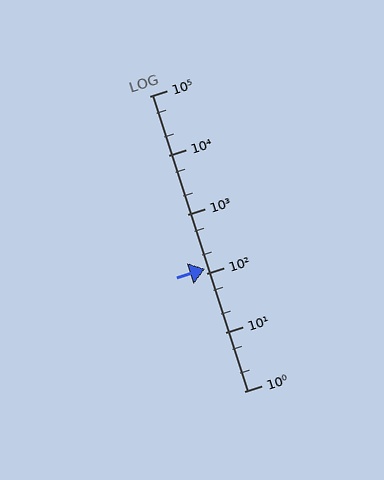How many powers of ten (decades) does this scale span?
The scale spans 5 decades, from 1 to 100000.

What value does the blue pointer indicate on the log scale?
The pointer indicates approximately 120.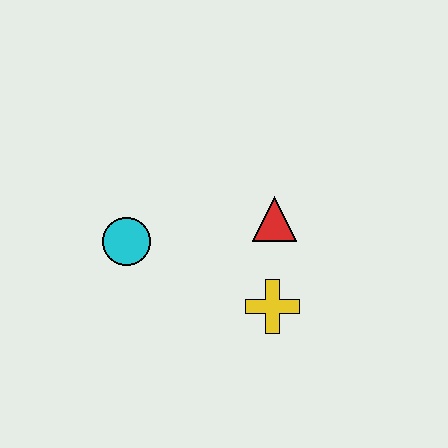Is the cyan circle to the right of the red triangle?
No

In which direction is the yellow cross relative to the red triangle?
The yellow cross is below the red triangle.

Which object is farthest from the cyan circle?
The yellow cross is farthest from the cyan circle.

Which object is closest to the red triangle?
The yellow cross is closest to the red triangle.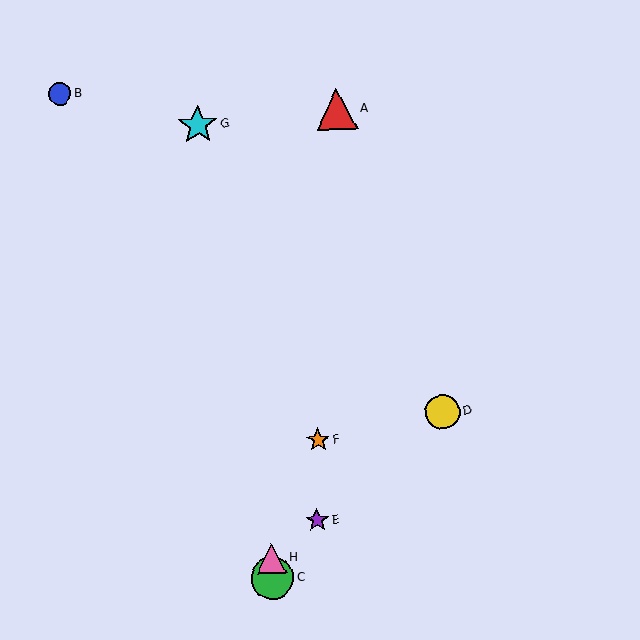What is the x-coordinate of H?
Object H is at x≈272.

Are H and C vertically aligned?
Yes, both are at x≈272.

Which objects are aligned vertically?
Objects C, H are aligned vertically.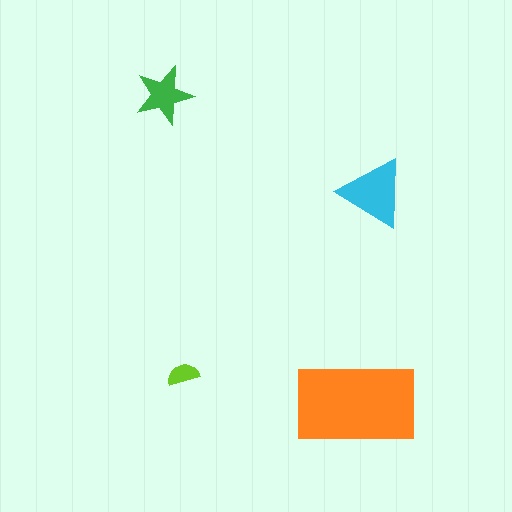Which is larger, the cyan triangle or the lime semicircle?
The cyan triangle.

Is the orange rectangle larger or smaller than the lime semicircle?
Larger.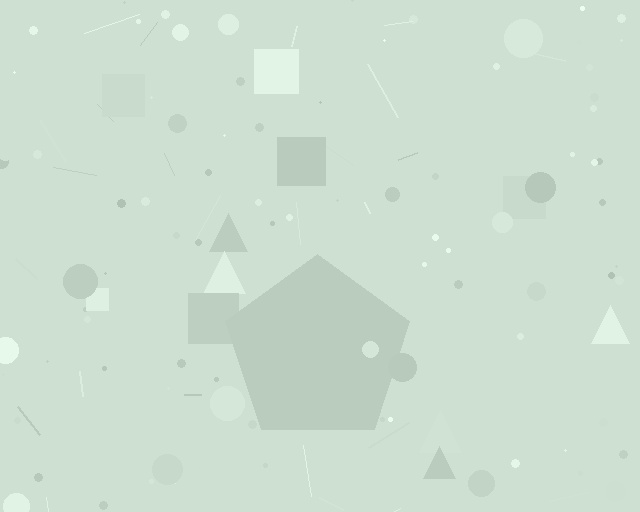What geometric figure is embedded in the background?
A pentagon is embedded in the background.